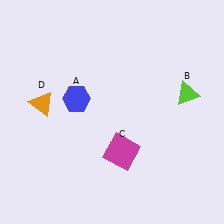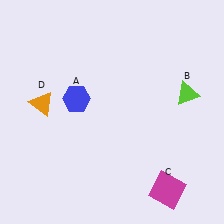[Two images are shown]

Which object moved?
The magenta square (C) moved right.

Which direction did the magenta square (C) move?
The magenta square (C) moved right.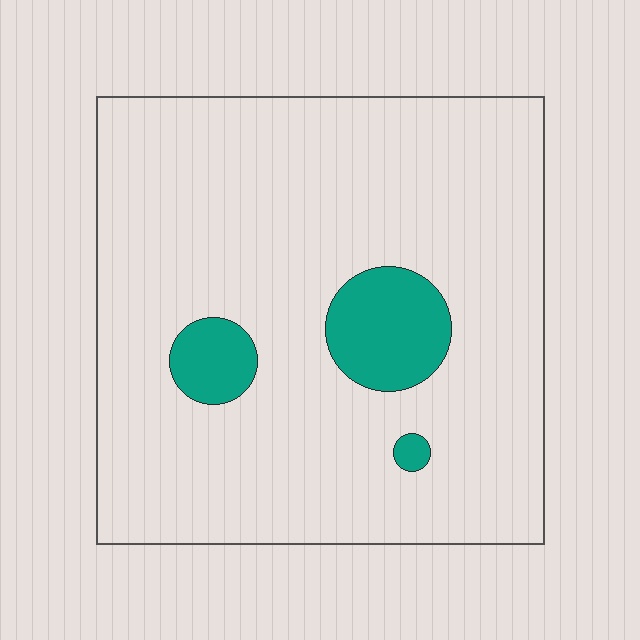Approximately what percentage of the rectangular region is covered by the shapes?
Approximately 10%.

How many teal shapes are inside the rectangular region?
3.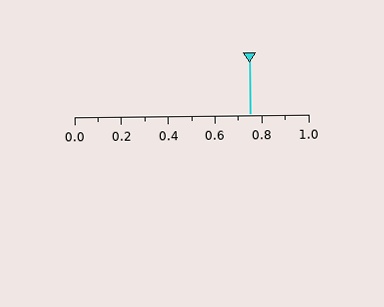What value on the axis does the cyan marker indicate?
The marker indicates approximately 0.75.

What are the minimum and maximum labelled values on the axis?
The axis runs from 0.0 to 1.0.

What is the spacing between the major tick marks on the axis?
The major ticks are spaced 0.2 apart.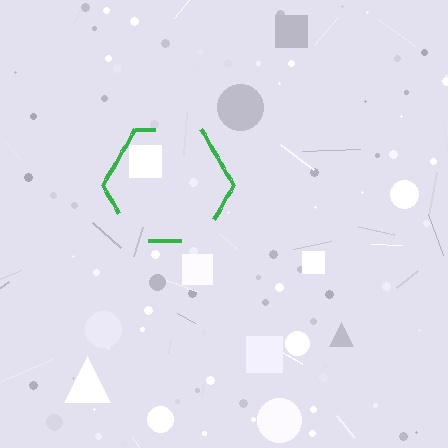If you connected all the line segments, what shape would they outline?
They would outline a hexagon.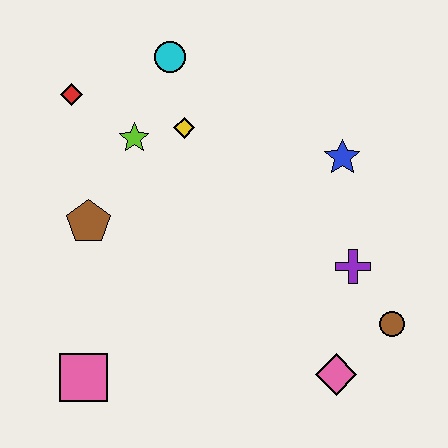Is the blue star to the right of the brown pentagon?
Yes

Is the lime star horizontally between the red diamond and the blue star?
Yes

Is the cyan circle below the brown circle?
No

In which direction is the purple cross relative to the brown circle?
The purple cross is above the brown circle.